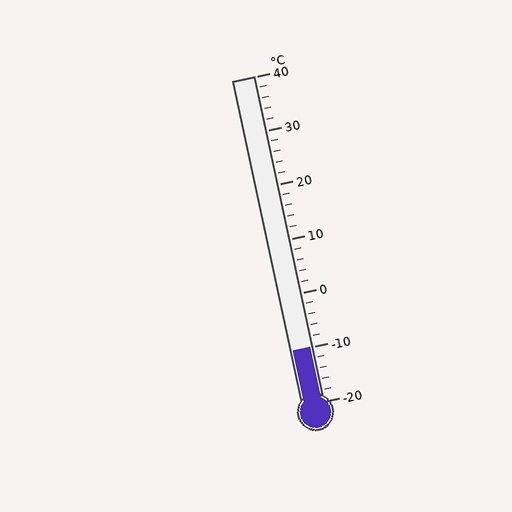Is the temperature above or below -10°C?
The temperature is at -10°C.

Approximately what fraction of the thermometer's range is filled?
The thermometer is filled to approximately 15% of its range.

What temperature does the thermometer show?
The thermometer shows approximately -10°C.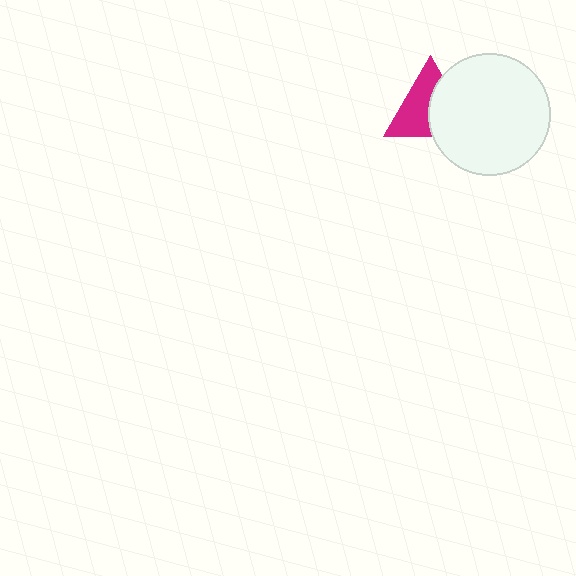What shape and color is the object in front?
The object in front is a white circle.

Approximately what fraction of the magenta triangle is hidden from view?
Roughly 45% of the magenta triangle is hidden behind the white circle.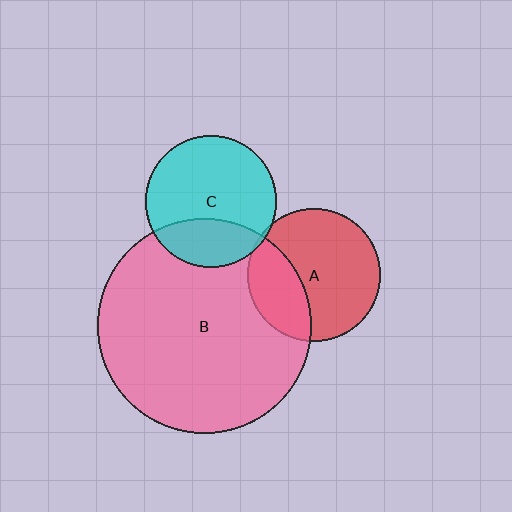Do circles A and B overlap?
Yes.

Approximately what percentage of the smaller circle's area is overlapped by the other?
Approximately 30%.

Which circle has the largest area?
Circle B (pink).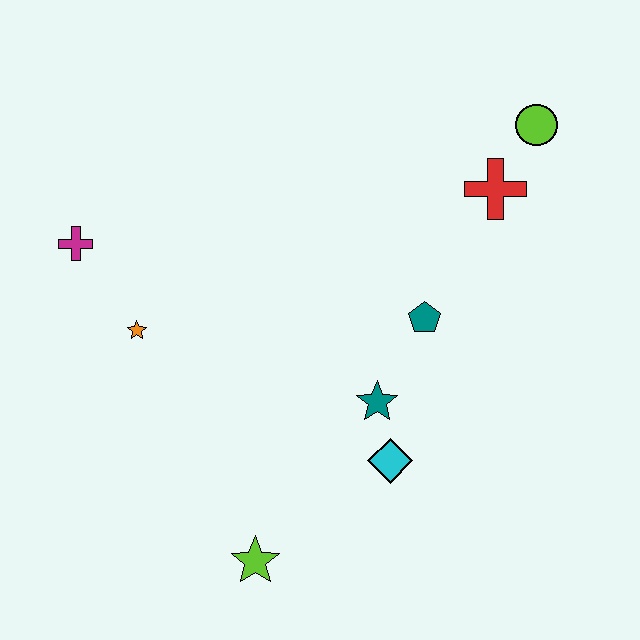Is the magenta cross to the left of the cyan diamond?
Yes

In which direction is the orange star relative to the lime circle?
The orange star is to the left of the lime circle.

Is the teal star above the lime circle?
No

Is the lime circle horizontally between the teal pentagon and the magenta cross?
No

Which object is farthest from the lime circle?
The lime star is farthest from the lime circle.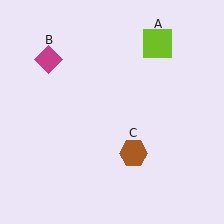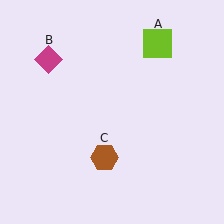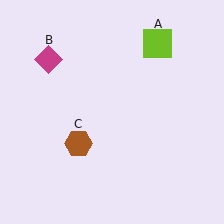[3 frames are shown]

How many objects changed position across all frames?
1 object changed position: brown hexagon (object C).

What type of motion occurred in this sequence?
The brown hexagon (object C) rotated clockwise around the center of the scene.